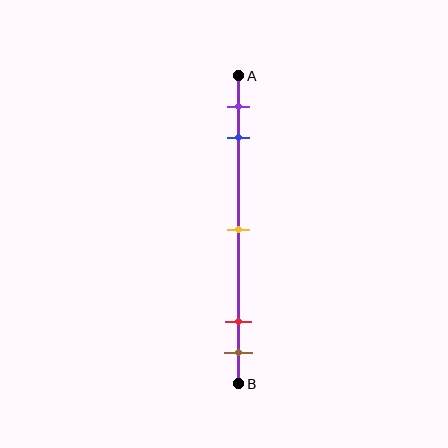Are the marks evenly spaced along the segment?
No, the marks are not evenly spaced.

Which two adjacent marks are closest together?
The red and brown marks are the closest adjacent pair.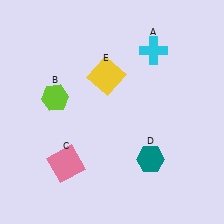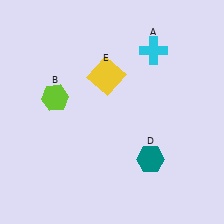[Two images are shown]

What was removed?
The pink square (C) was removed in Image 2.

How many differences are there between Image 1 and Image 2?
There is 1 difference between the two images.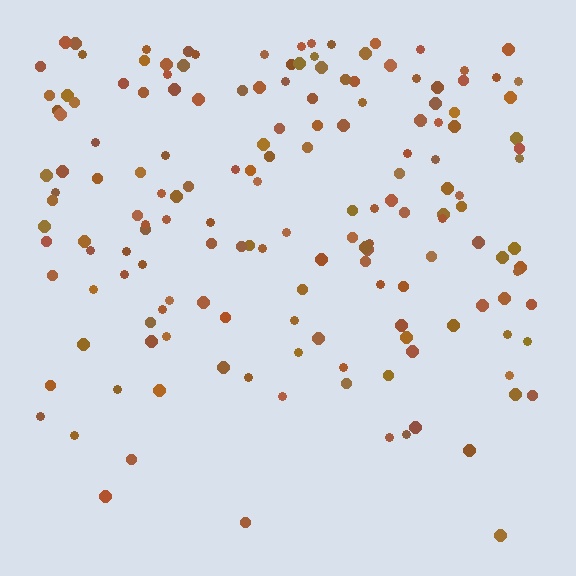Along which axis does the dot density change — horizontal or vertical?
Vertical.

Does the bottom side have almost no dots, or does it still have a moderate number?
Still a moderate number, just noticeably fewer than the top.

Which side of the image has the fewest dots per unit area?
The bottom.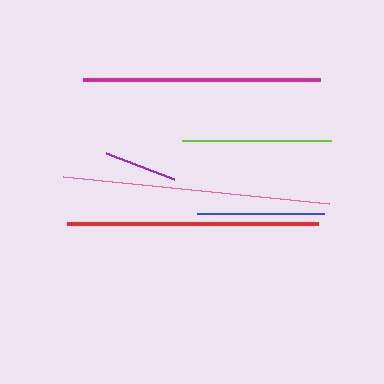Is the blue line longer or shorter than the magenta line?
The magenta line is longer than the blue line.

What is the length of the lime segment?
The lime segment is approximately 149 pixels long.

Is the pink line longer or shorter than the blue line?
The pink line is longer than the blue line.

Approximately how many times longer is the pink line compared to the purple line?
The pink line is approximately 3.7 times the length of the purple line.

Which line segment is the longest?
The pink line is the longest at approximately 268 pixels.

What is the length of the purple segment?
The purple segment is approximately 73 pixels long.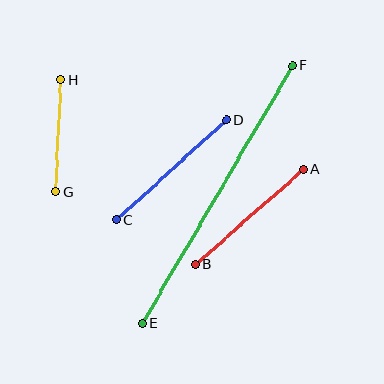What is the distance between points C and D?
The distance is approximately 148 pixels.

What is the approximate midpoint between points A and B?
The midpoint is at approximately (249, 217) pixels.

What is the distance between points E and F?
The distance is approximately 298 pixels.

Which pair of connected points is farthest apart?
Points E and F are farthest apart.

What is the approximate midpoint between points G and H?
The midpoint is at approximately (58, 136) pixels.